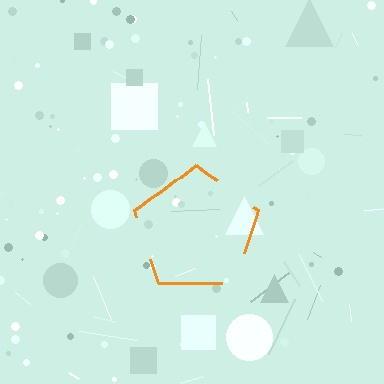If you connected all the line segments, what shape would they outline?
They would outline a pentagon.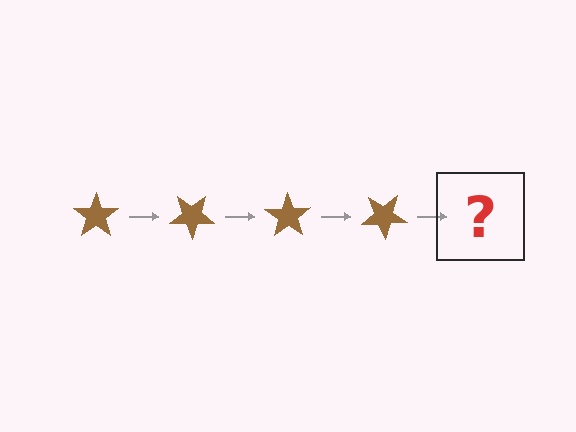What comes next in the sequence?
The next element should be a brown star rotated 140 degrees.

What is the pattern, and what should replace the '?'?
The pattern is that the star rotates 35 degrees each step. The '?' should be a brown star rotated 140 degrees.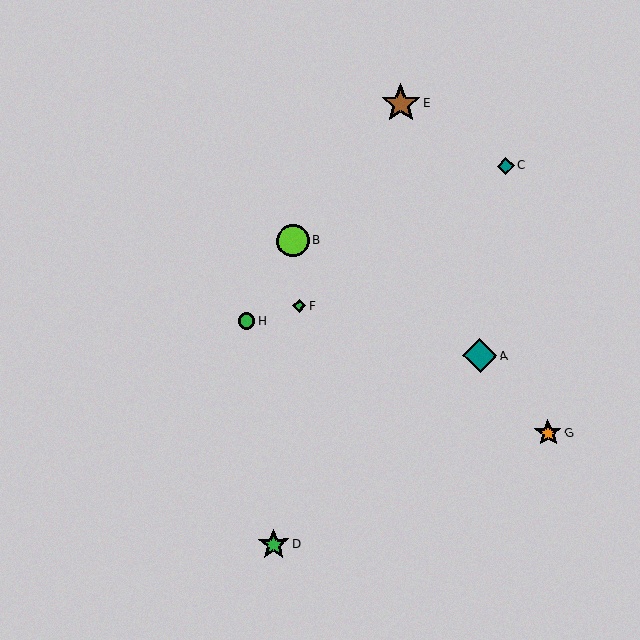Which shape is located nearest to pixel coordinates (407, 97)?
The brown star (labeled E) at (401, 103) is nearest to that location.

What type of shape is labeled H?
Shape H is a green circle.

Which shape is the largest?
The brown star (labeled E) is the largest.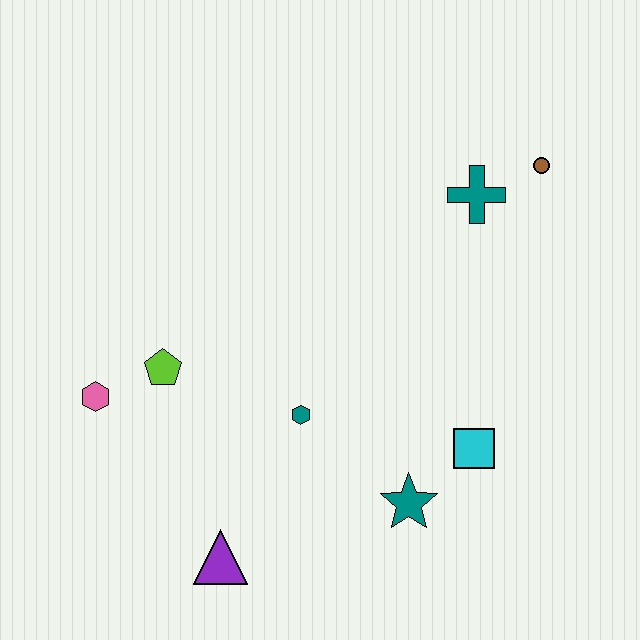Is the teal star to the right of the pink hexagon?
Yes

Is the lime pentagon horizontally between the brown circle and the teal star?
No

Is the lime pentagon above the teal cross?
No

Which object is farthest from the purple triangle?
The brown circle is farthest from the purple triangle.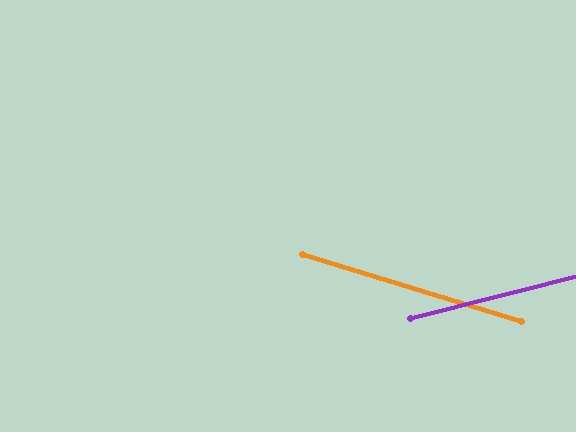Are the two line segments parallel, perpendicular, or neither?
Neither parallel nor perpendicular — they differ by about 31°.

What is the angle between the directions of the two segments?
Approximately 31 degrees.